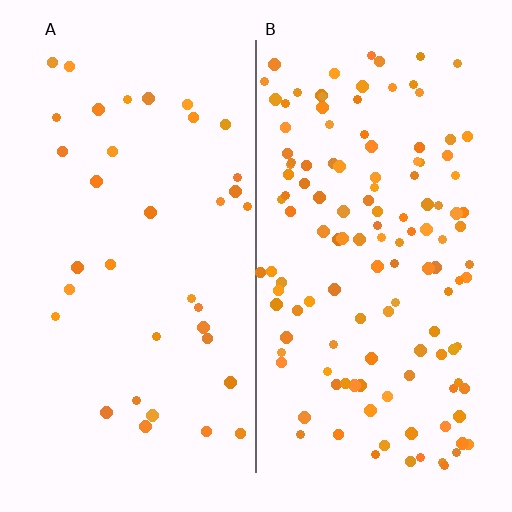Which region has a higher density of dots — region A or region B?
B (the right).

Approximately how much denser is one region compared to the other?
Approximately 3.6× — region B over region A.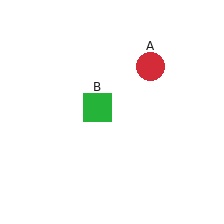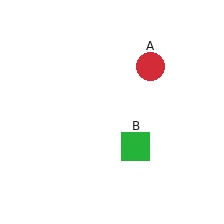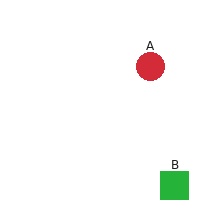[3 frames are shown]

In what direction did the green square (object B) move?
The green square (object B) moved down and to the right.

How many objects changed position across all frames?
1 object changed position: green square (object B).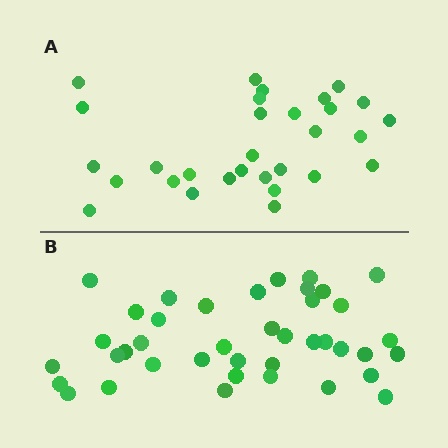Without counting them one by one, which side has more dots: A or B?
Region B (the bottom region) has more dots.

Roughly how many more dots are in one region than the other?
Region B has roughly 10 or so more dots than region A.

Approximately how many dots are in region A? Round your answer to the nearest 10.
About 30 dots.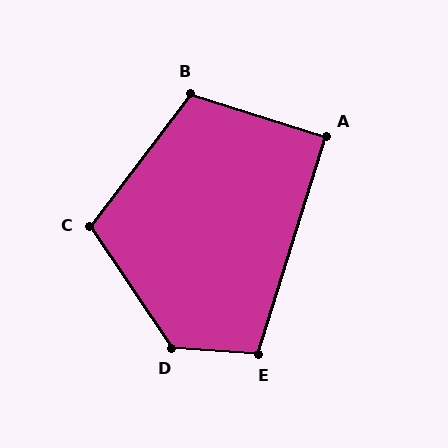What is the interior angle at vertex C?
Approximately 108 degrees (obtuse).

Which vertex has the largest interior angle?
D, at approximately 128 degrees.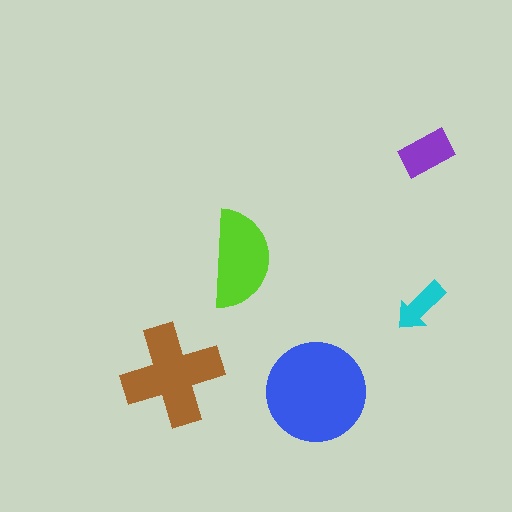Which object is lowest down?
The blue circle is bottommost.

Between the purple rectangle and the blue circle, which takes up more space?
The blue circle.